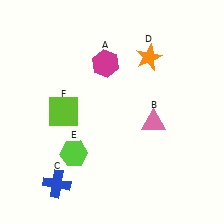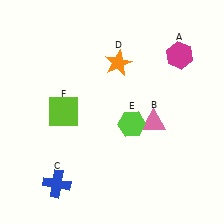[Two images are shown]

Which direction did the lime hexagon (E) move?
The lime hexagon (E) moved right.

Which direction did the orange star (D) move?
The orange star (D) moved left.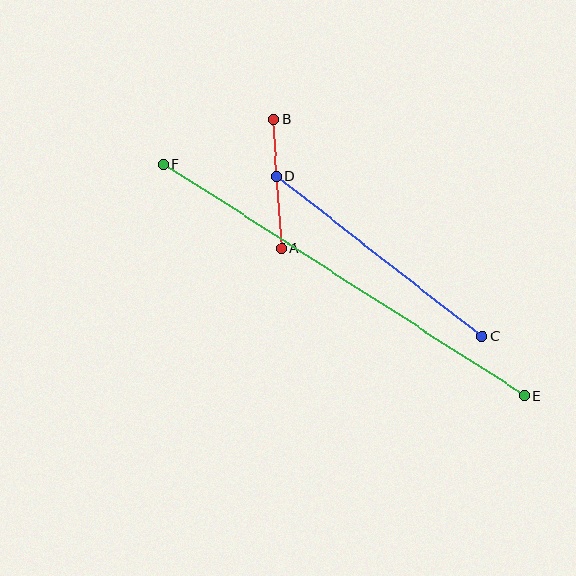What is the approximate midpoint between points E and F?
The midpoint is at approximately (344, 280) pixels.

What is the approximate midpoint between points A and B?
The midpoint is at approximately (278, 184) pixels.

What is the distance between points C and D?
The distance is approximately 261 pixels.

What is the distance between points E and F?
The distance is approximately 429 pixels.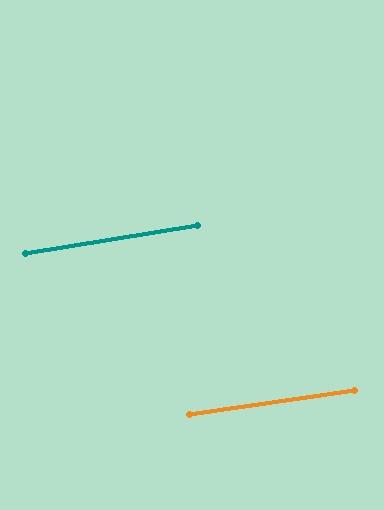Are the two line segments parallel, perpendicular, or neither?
Parallel — their directions differ by only 1.3°.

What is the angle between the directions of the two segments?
Approximately 1 degree.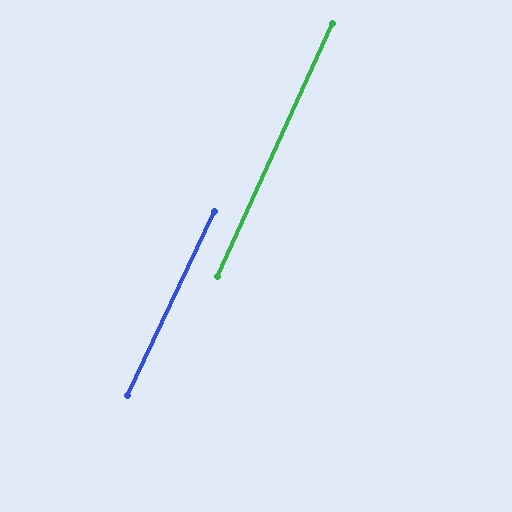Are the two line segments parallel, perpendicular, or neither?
Parallel — their directions differ by only 0.9°.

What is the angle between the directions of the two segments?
Approximately 1 degree.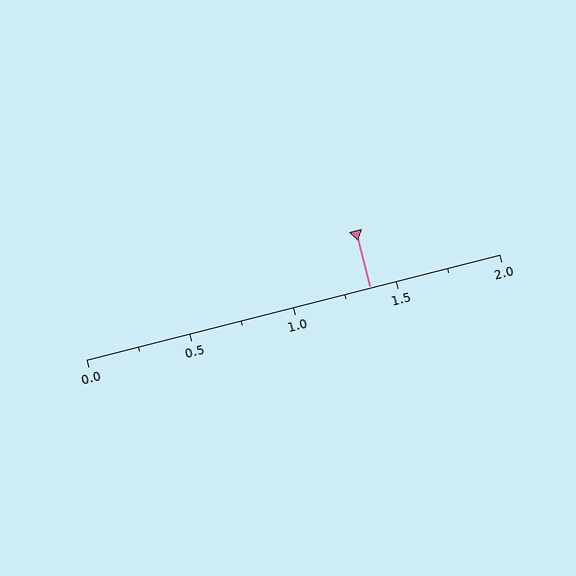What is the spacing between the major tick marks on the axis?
The major ticks are spaced 0.5 apart.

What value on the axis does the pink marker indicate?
The marker indicates approximately 1.38.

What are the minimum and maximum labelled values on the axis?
The axis runs from 0.0 to 2.0.